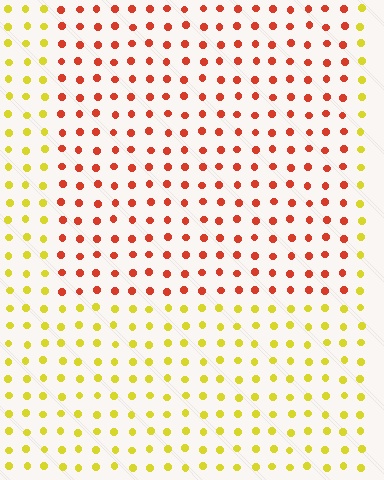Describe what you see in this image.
The image is filled with small yellow elements in a uniform arrangement. A rectangle-shaped region is visible where the elements are tinted to a slightly different hue, forming a subtle color boundary.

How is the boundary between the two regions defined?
The boundary is defined purely by a slight shift in hue (about 54 degrees). Spacing, size, and orientation are identical on both sides.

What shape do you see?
I see a rectangle.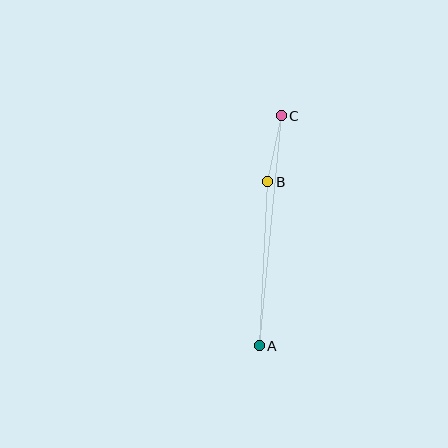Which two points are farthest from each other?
Points A and C are farthest from each other.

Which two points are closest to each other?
Points B and C are closest to each other.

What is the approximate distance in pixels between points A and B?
The distance between A and B is approximately 164 pixels.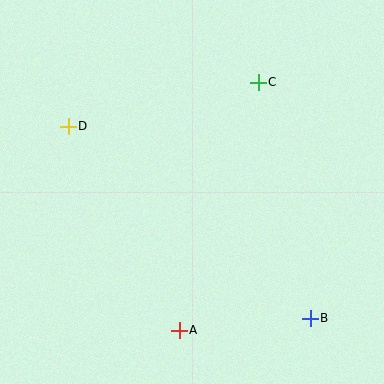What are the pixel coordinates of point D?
Point D is at (68, 126).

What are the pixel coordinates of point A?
Point A is at (179, 330).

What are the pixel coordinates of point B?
Point B is at (310, 318).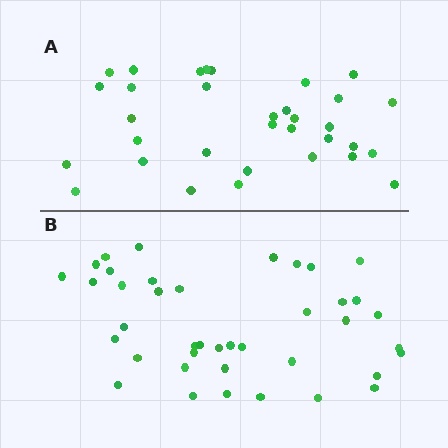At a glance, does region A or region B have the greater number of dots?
Region B (the bottom region) has more dots.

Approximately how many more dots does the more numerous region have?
Region B has roughly 8 or so more dots than region A.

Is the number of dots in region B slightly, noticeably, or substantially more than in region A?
Region B has only slightly more — the two regions are fairly close. The ratio is roughly 1.2 to 1.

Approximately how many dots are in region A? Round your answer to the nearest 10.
About 30 dots. (The exact count is 33, which rounds to 30.)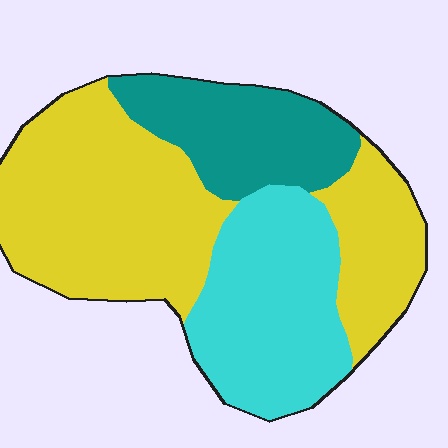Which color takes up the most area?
Yellow, at roughly 50%.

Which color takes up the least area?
Teal, at roughly 20%.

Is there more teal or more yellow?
Yellow.